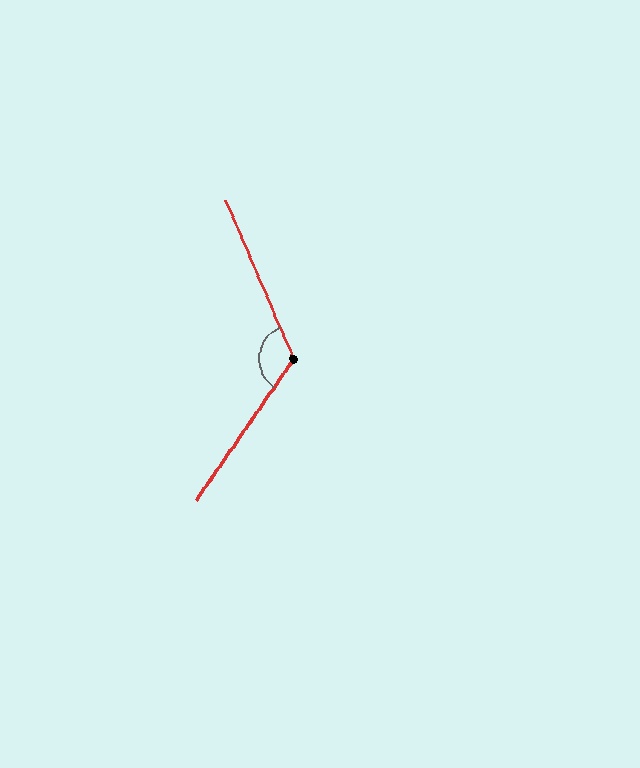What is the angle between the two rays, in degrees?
Approximately 122 degrees.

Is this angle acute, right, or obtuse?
It is obtuse.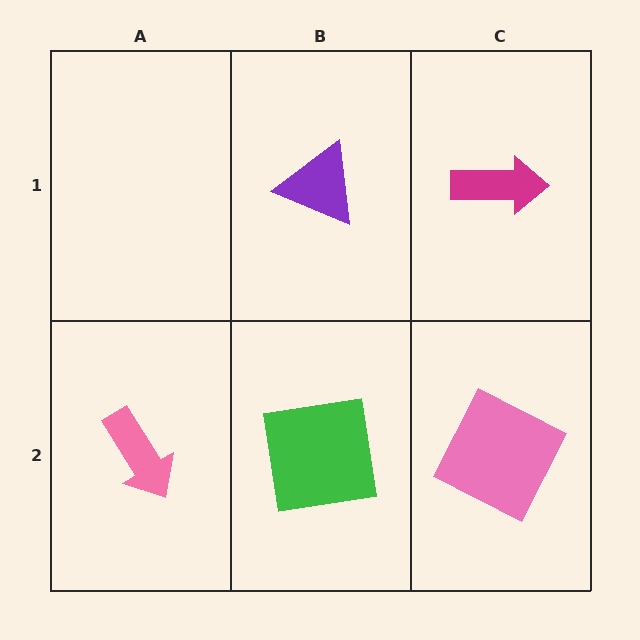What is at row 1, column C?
A magenta arrow.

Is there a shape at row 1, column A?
No, that cell is empty.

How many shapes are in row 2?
3 shapes.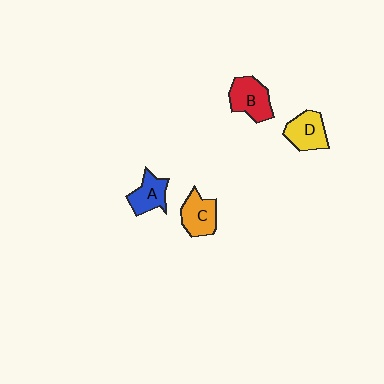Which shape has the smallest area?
Shape A (blue).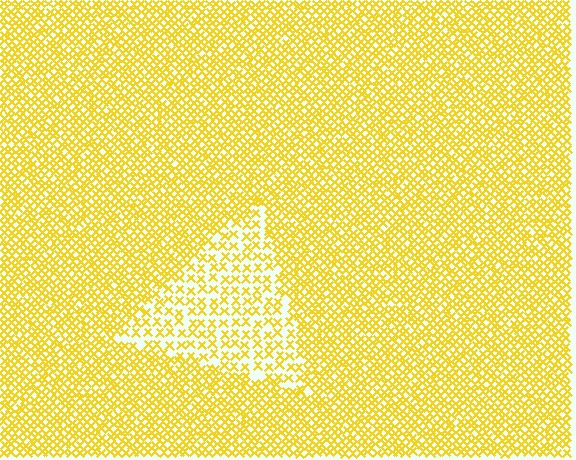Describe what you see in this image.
The image contains small yellow elements arranged at two different densities. A triangle-shaped region is visible where the elements are less densely packed than the surrounding area.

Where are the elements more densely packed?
The elements are more densely packed outside the triangle boundary.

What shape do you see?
I see a triangle.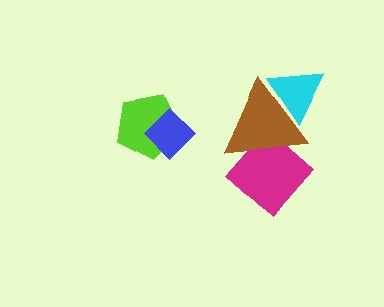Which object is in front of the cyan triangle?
The brown triangle is in front of the cyan triangle.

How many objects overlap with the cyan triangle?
1 object overlaps with the cyan triangle.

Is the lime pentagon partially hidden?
Yes, it is partially covered by another shape.